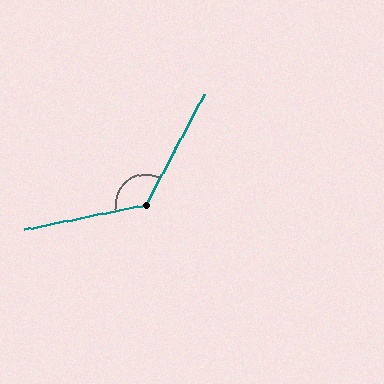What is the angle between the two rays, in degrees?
Approximately 129 degrees.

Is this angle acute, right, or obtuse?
It is obtuse.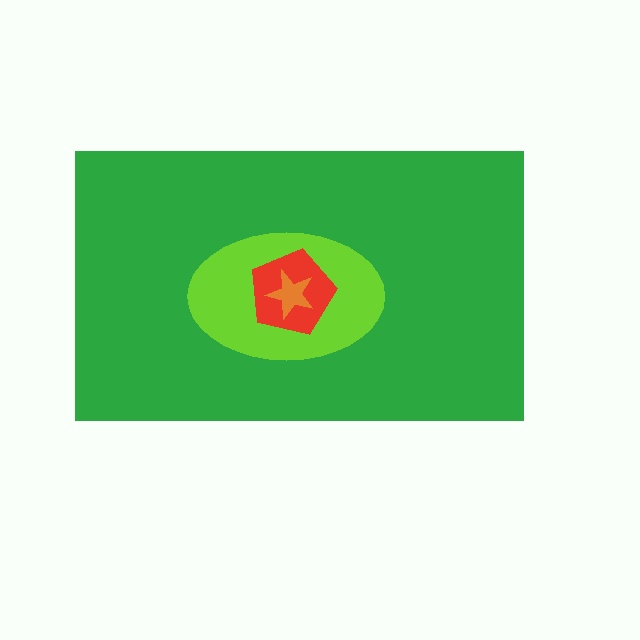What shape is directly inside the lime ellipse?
The red pentagon.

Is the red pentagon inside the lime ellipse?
Yes.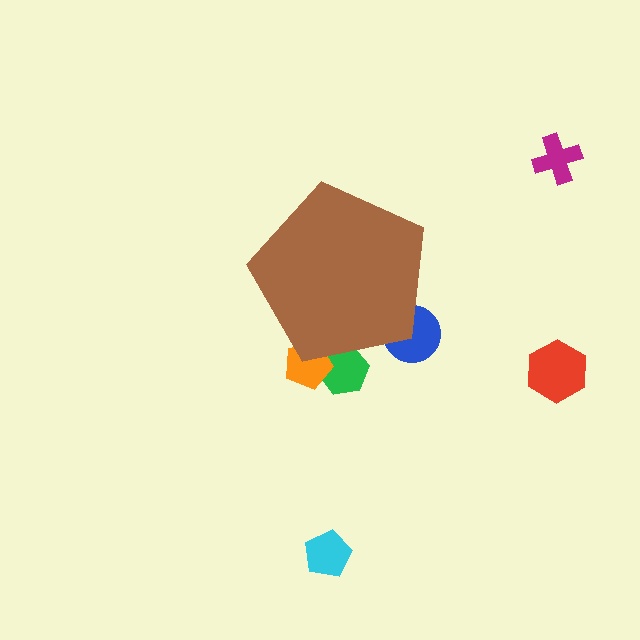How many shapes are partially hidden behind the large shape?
3 shapes are partially hidden.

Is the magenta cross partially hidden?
No, the magenta cross is fully visible.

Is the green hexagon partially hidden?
Yes, the green hexagon is partially hidden behind the brown pentagon.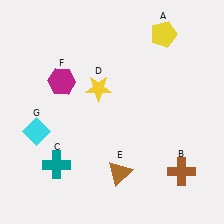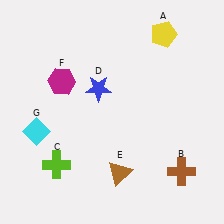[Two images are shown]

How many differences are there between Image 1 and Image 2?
There are 2 differences between the two images.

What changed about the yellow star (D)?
In Image 1, D is yellow. In Image 2, it changed to blue.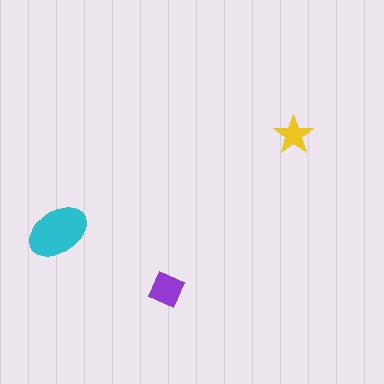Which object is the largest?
The cyan ellipse.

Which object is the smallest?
The yellow star.